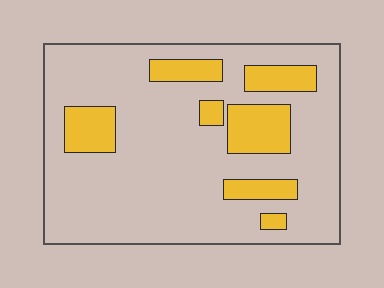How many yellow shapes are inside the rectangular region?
7.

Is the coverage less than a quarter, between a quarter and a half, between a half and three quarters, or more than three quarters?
Less than a quarter.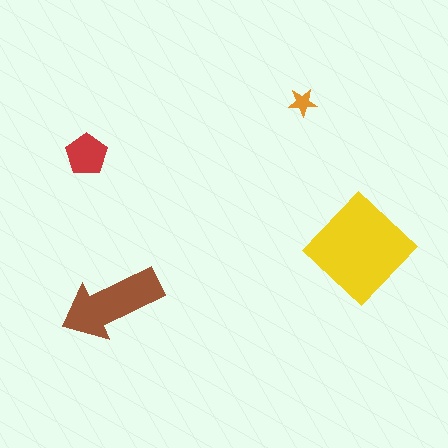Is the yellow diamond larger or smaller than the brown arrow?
Larger.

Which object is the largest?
The yellow diamond.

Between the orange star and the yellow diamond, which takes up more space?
The yellow diamond.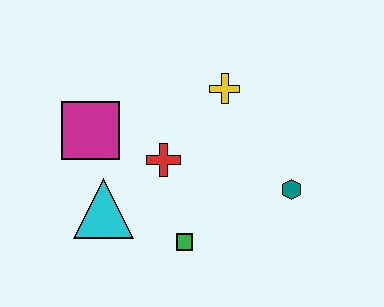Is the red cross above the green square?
Yes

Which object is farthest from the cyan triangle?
The teal hexagon is farthest from the cyan triangle.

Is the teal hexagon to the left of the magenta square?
No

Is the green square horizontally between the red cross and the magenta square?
No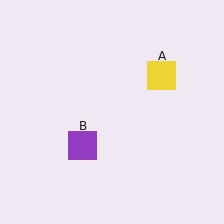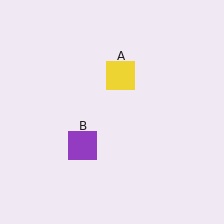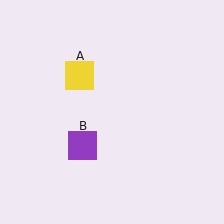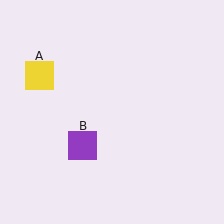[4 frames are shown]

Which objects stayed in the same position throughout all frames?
Purple square (object B) remained stationary.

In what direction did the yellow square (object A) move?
The yellow square (object A) moved left.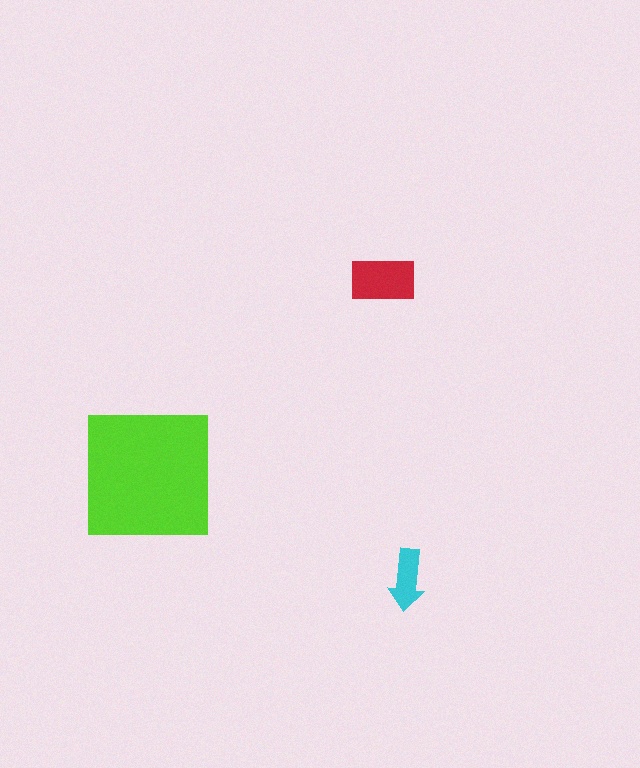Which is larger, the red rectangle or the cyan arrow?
The red rectangle.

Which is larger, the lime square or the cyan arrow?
The lime square.